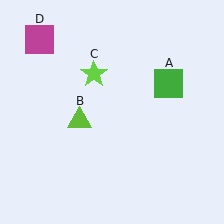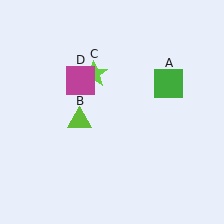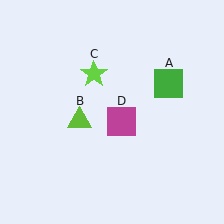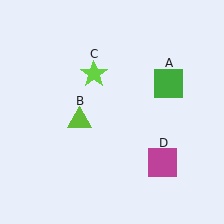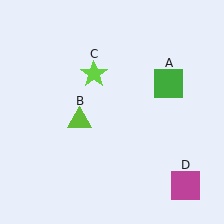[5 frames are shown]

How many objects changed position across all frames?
1 object changed position: magenta square (object D).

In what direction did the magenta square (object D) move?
The magenta square (object D) moved down and to the right.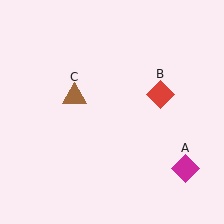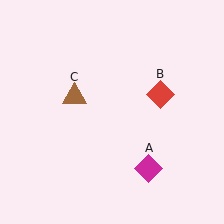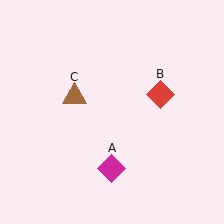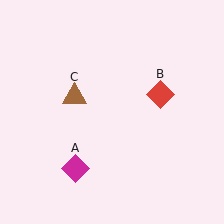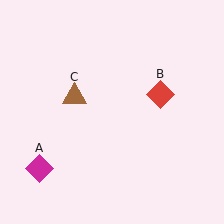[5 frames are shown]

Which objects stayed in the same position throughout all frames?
Red diamond (object B) and brown triangle (object C) remained stationary.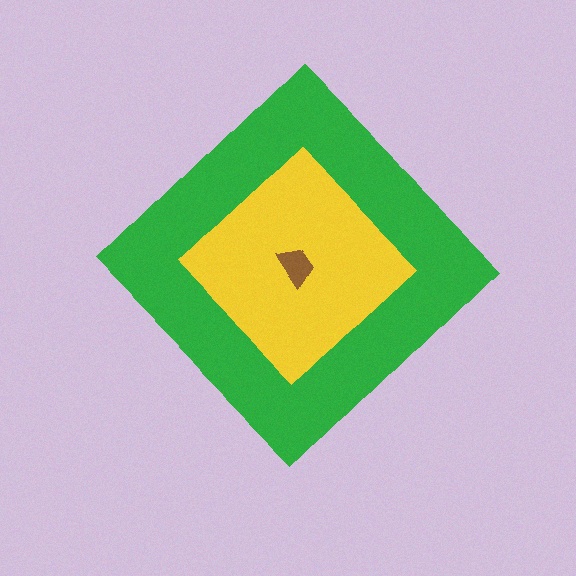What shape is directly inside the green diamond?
The yellow diamond.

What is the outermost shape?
The green diamond.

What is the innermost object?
The brown trapezoid.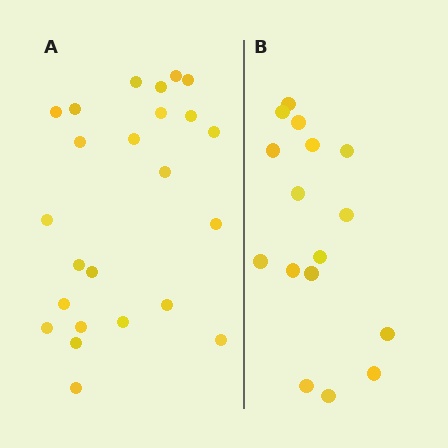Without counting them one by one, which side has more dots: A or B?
Region A (the left region) has more dots.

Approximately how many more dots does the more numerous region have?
Region A has roughly 8 or so more dots than region B.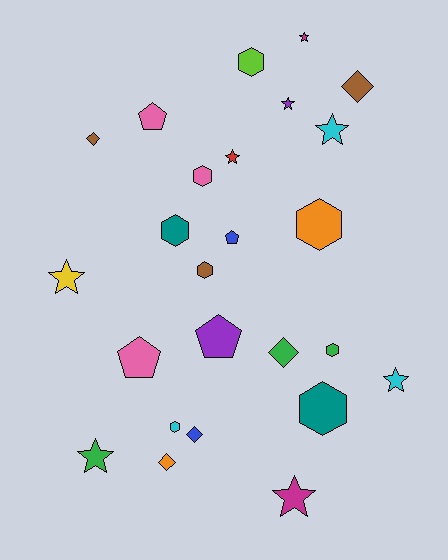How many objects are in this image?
There are 25 objects.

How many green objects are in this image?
There are 3 green objects.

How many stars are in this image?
There are 8 stars.